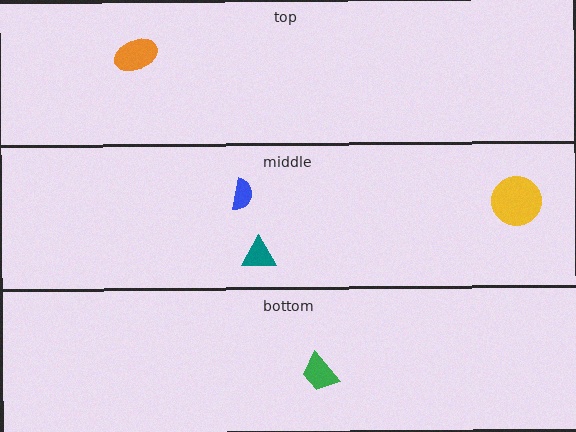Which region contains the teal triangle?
The middle region.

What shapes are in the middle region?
The blue semicircle, the yellow circle, the teal triangle.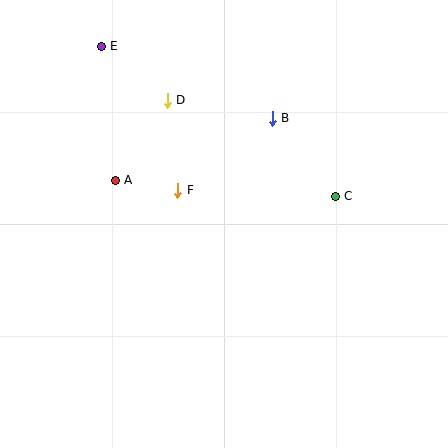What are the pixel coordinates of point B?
Point B is at (272, 118).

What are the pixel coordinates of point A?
Point A is at (115, 180).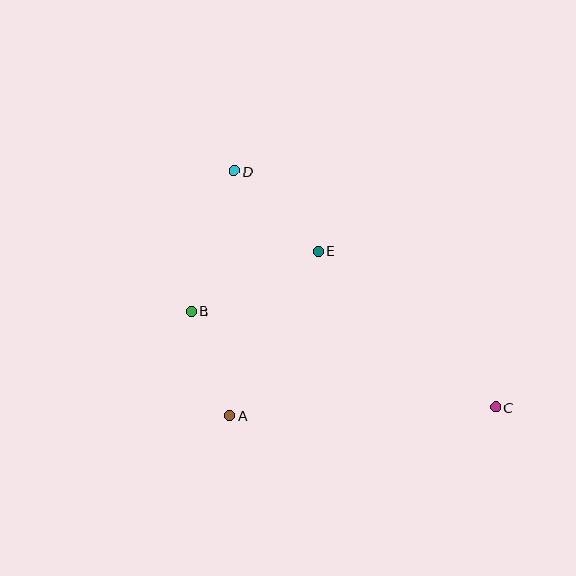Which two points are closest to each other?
Points A and B are closest to each other.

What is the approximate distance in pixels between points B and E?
The distance between B and E is approximately 140 pixels.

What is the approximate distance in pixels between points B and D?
The distance between B and D is approximately 147 pixels.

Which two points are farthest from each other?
Points C and D are farthest from each other.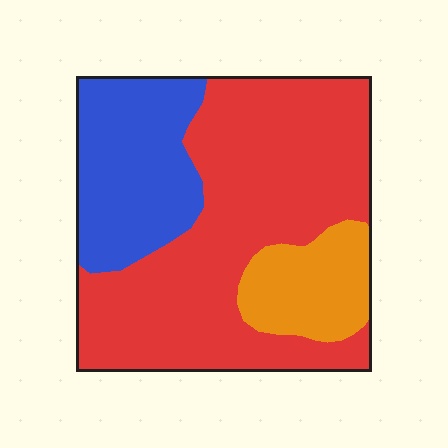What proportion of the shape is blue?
Blue takes up about one quarter (1/4) of the shape.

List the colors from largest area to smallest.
From largest to smallest: red, blue, orange.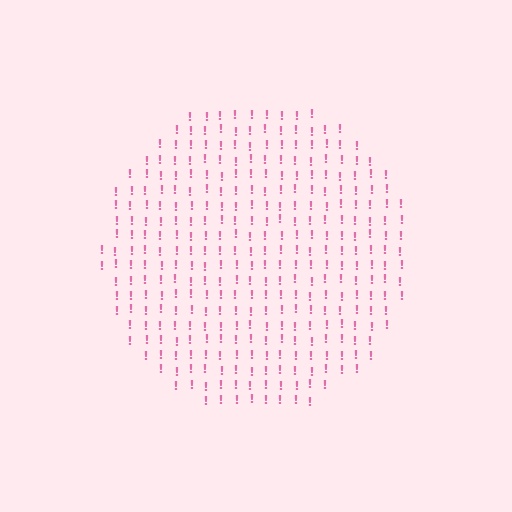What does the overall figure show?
The overall figure shows a circle.